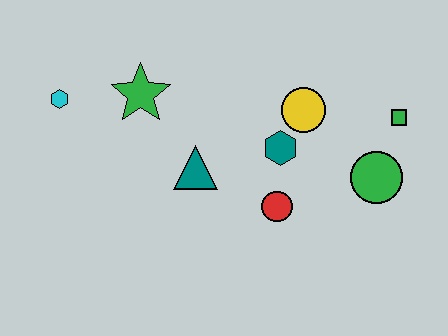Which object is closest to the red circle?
The teal hexagon is closest to the red circle.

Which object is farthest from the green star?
The green square is farthest from the green star.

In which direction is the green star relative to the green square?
The green star is to the left of the green square.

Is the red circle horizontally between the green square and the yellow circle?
No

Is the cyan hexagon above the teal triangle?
Yes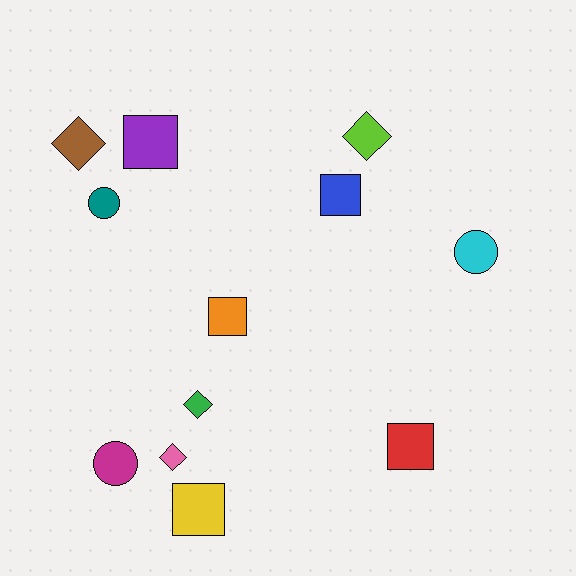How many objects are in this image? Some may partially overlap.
There are 12 objects.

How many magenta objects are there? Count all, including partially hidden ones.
There is 1 magenta object.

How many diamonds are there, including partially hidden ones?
There are 4 diamonds.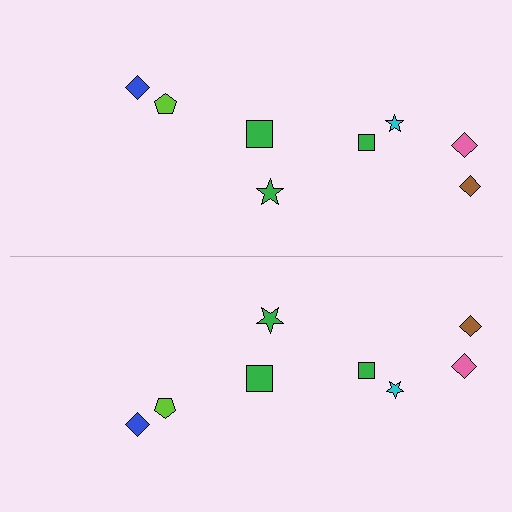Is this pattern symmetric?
Yes, this pattern has bilateral (reflection) symmetry.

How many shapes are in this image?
There are 16 shapes in this image.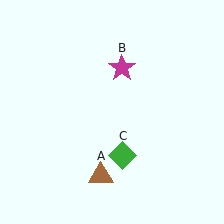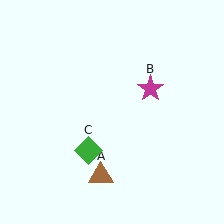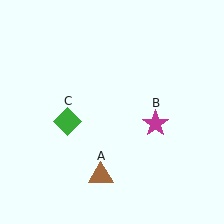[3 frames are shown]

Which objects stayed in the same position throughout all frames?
Brown triangle (object A) remained stationary.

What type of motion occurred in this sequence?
The magenta star (object B), green diamond (object C) rotated clockwise around the center of the scene.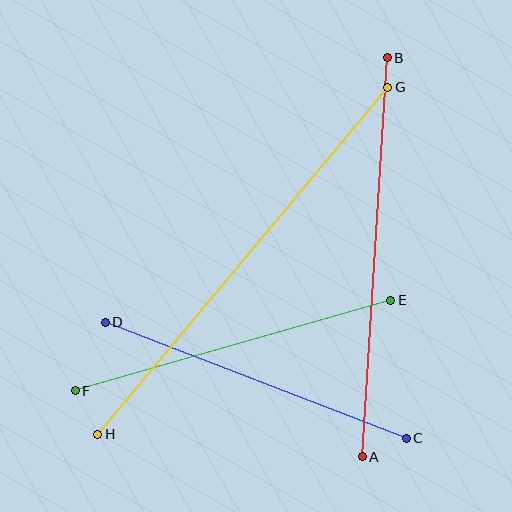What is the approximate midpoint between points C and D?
The midpoint is at approximately (256, 380) pixels.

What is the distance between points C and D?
The distance is approximately 323 pixels.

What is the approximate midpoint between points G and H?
The midpoint is at approximately (243, 261) pixels.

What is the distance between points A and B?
The distance is approximately 400 pixels.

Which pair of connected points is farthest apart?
Points G and H are farthest apart.